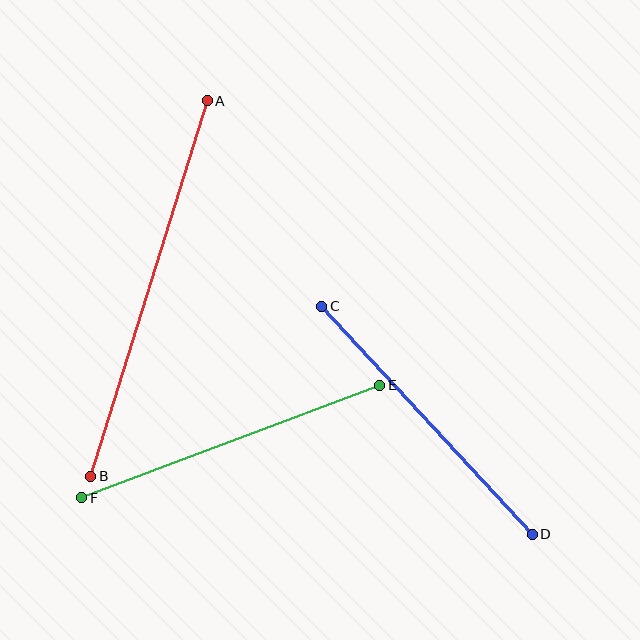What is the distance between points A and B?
The distance is approximately 393 pixels.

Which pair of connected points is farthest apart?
Points A and B are farthest apart.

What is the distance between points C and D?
The distance is approximately 310 pixels.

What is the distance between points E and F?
The distance is approximately 319 pixels.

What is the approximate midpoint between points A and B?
The midpoint is at approximately (149, 289) pixels.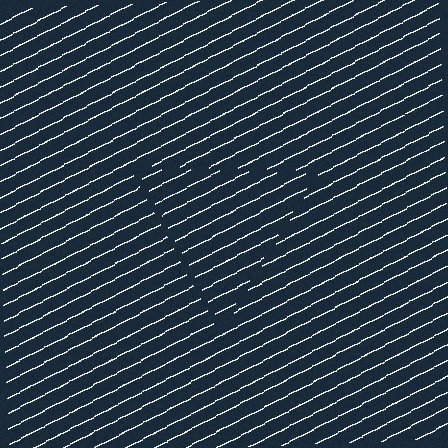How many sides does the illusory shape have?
3 sides — the line-ends trace a triangle.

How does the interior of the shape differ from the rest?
The interior of the shape contains the same grating, shifted by half a period — the contour is defined by the phase discontinuity where line-ends from the inner and outer gratings abut.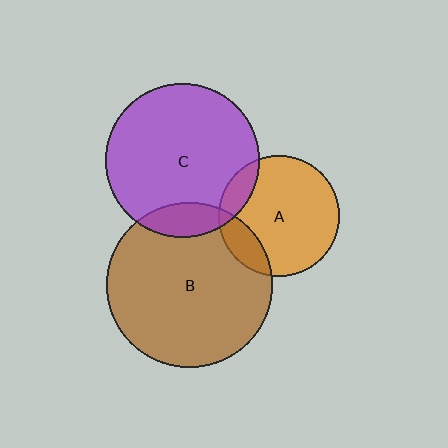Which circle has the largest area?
Circle B (brown).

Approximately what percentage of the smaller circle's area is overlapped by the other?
Approximately 15%.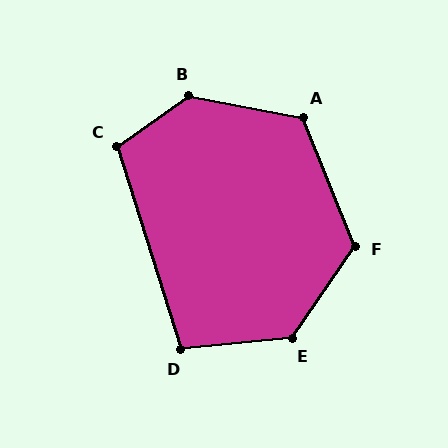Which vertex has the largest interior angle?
B, at approximately 135 degrees.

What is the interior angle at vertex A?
Approximately 122 degrees (obtuse).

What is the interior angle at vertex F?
Approximately 124 degrees (obtuse).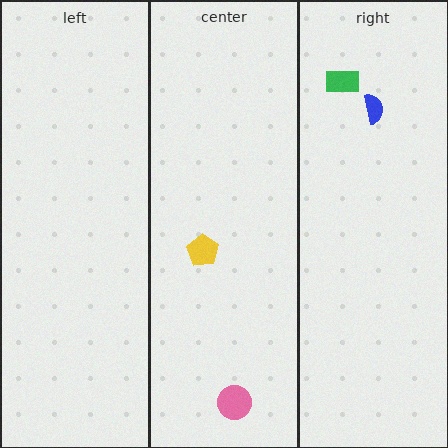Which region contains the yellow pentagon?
The center region.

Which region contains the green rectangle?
The right region.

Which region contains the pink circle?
The center region.